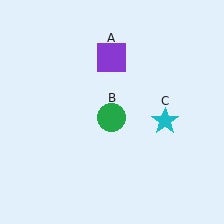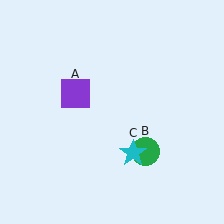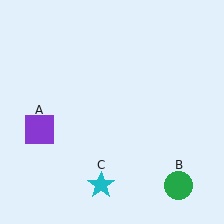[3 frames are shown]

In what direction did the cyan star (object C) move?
The cyan star (object C) moved down and to the left.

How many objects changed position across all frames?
3 objects changed position: purple square (object A), green circle (object B), cyan star (object C).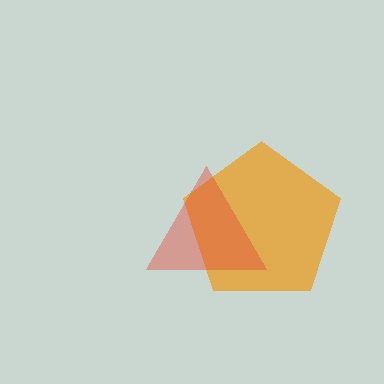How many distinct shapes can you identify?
There are 2 distinct shapes: an orange pentagon, a red triangle.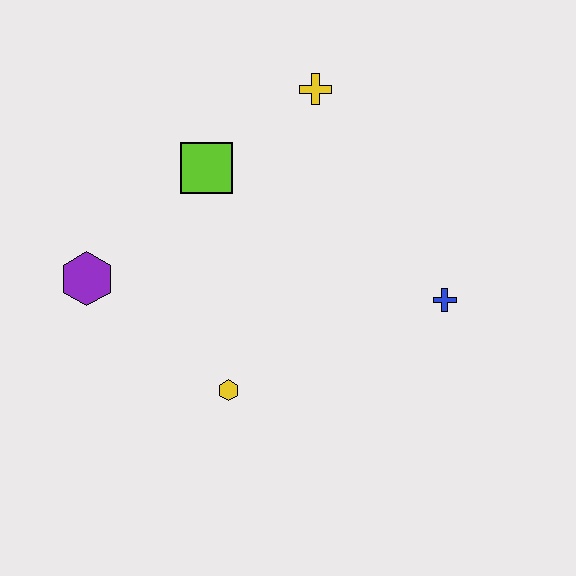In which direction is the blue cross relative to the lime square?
The blue cross is to the right of the lime square.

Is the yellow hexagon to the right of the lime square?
Yes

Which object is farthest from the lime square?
The blue cross is farthest from the lime square.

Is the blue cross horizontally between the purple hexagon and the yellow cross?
No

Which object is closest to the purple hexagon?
The lime square is closest to the purple hexagon.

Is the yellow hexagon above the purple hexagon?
No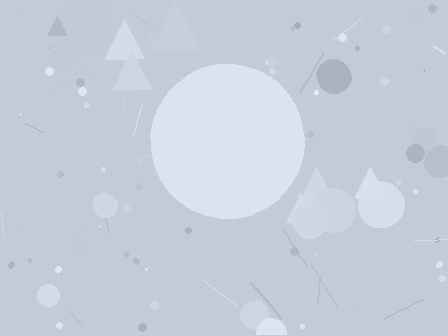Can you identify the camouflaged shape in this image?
The camouflaged shape is a circle.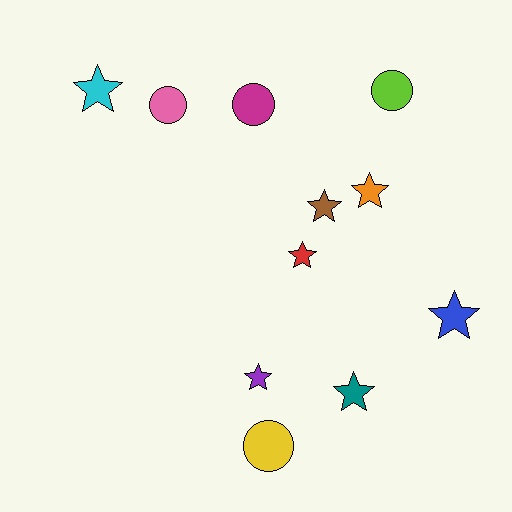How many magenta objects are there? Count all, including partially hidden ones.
There is 1 magenta object.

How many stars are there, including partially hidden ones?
There are 7 stars.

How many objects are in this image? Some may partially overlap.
There are 11 objects.